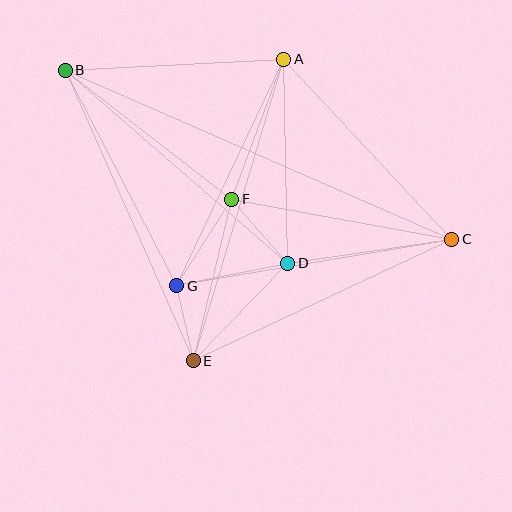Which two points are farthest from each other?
Points B and C are farthest from each other.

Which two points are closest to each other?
Points E and G are closest to each other.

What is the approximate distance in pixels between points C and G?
The distance between C and G is approximately 279 pixels.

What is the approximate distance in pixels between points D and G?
The distance between D and G is approximately 113 pixels.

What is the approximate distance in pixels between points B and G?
The distance between B and G is approximately 242 pixels.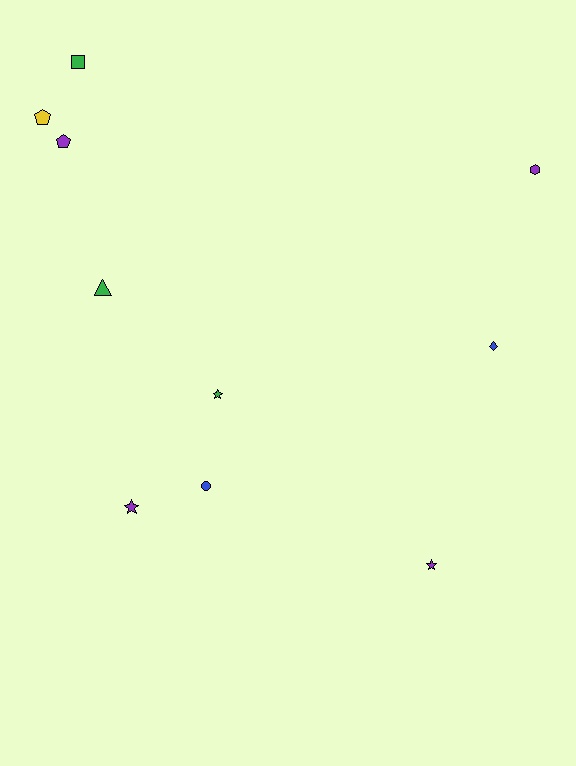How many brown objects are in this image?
There are no brown objects.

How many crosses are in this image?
There are no crosses.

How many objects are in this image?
There are 10 objects.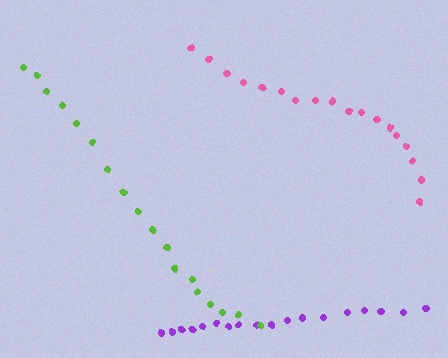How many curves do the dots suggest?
There are 3 distinct paths.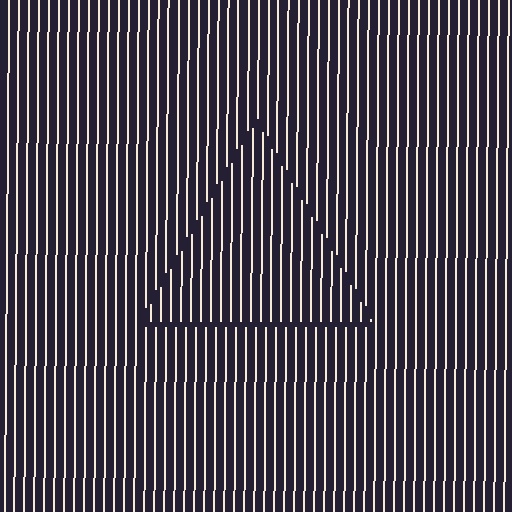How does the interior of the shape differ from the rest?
The interior of the shape contains the same grating, shifted by half a period — the contour is defined by the phase discontinuity where line-ends from the inner and outer gratings abut.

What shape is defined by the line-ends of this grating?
An illusory triangle. The interior of the shape contains the same grating, shifted by half a period — the contour is defined by the phase discontinuity where line-ends from the inner and outer gratings abut.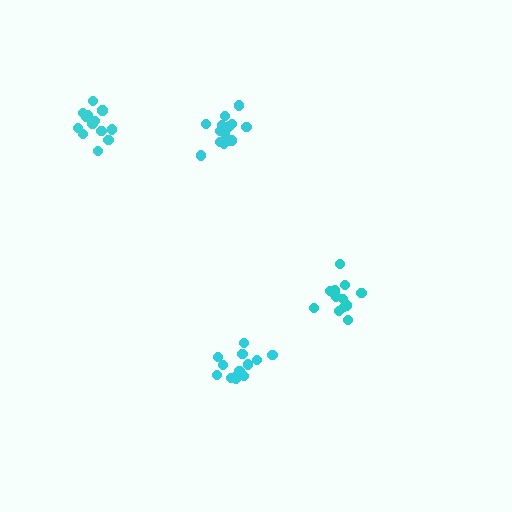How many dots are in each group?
Group 1: 13 dots, Group 2: 14 dots, Group 3: 13 dots, Group 4: 13 dots (53 total).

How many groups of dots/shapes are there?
There are 4 groups.